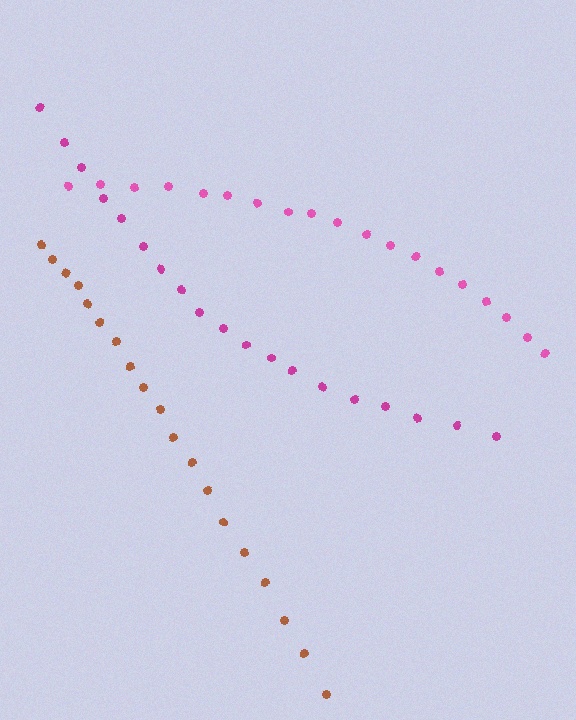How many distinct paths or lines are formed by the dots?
There are 3 distinct paths.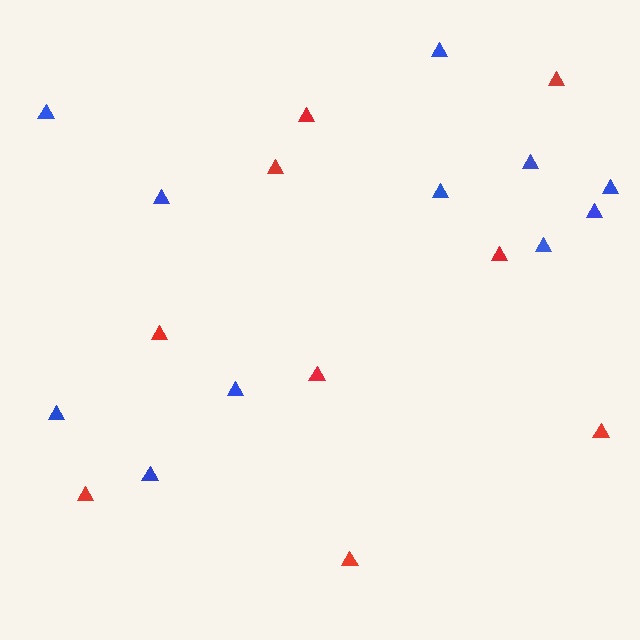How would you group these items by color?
There are 2 groups: one group of blue triangles (11) and one group of red triangles (9).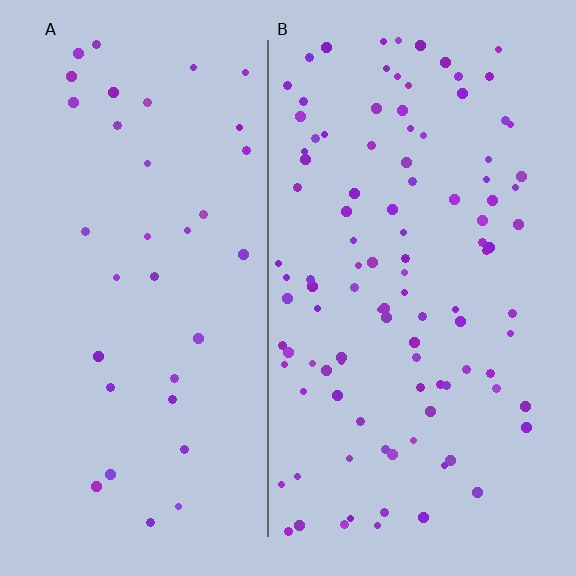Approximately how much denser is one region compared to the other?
Approximately 3.0× — region B over region A.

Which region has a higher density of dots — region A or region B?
B (the right).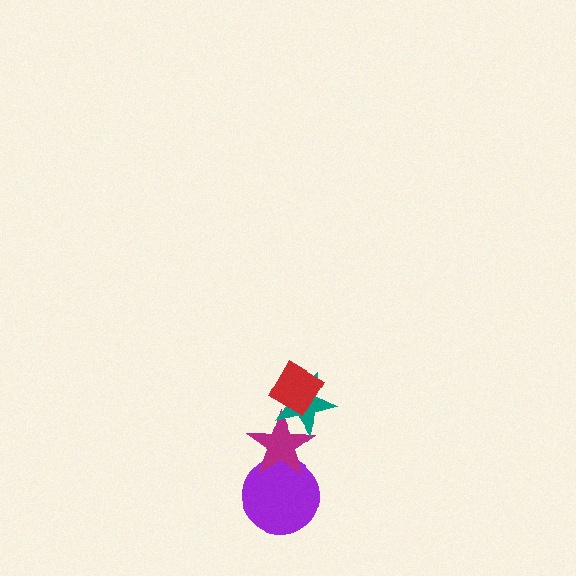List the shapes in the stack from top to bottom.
From top to bottom: the red diamond, the teal star, the magenta star, the purple circle.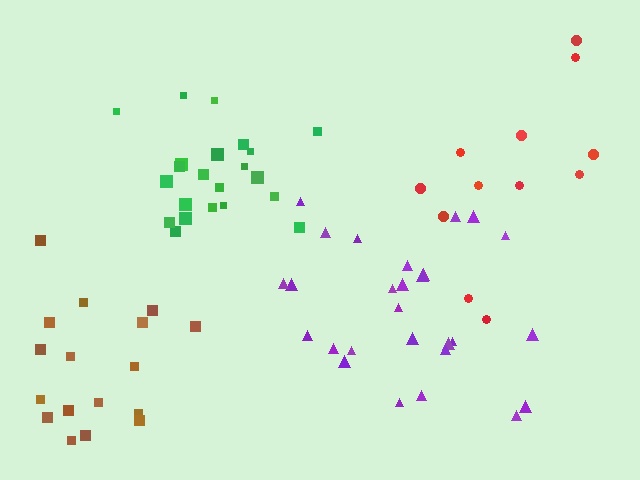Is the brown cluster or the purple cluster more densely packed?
Purple.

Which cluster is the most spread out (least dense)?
Red.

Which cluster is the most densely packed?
Green.